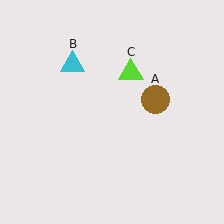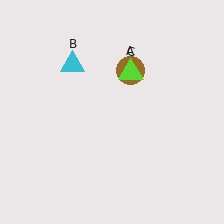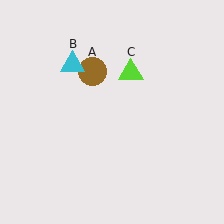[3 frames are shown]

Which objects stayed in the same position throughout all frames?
Cyan triangle (object B) and lime triangle (object C) remained stationary.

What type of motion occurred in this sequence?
The brown circle (object A) rotated counterclockwise around the center of the scene.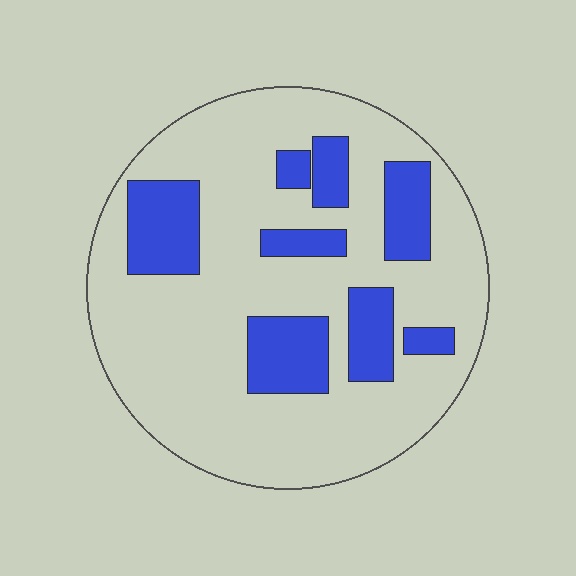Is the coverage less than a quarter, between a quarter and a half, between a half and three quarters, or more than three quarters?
Less than a quarter.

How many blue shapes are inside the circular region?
8.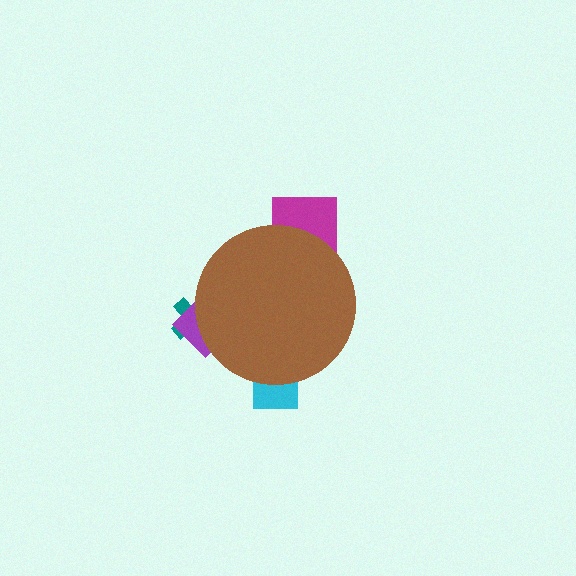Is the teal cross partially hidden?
Yes, the teal cross is partially hidden behind the brown circle.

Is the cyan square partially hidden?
Yes, the cyan square is partially hidden behind the brown circle.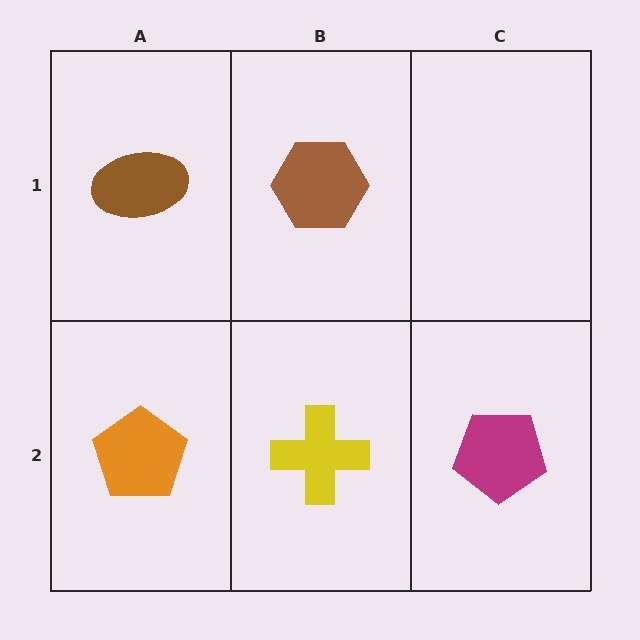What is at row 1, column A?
A brown ellipse.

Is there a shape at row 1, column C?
No, that cell is empty.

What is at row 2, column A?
An orange pentagon.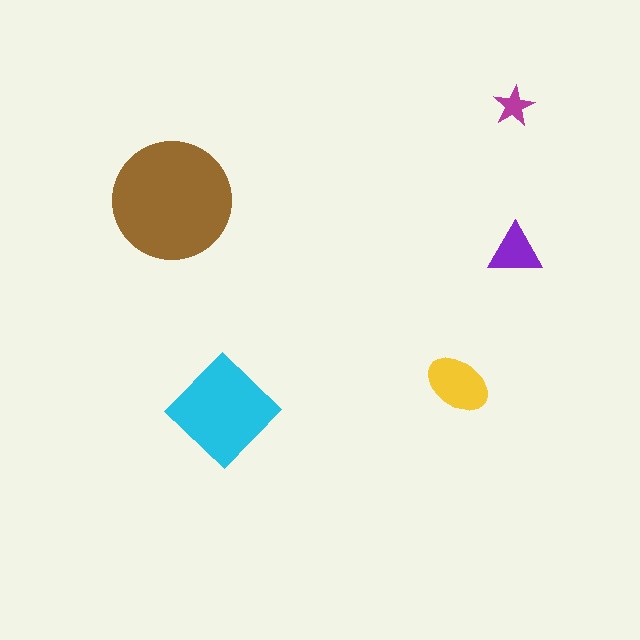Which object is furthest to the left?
The brown circle is leftmost.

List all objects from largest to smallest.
The brown circle, the cyan diamond, the yellow ellipse, the purple triangle, the magenta star.